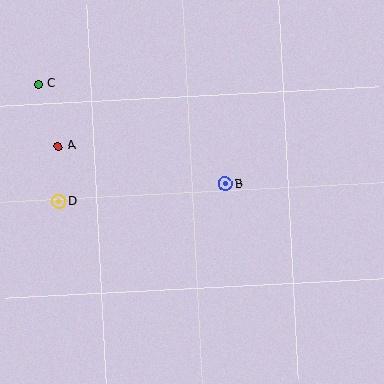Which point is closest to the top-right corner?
Point B is closest to the top-right corner.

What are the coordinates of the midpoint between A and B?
The midpoint between A and B is at (142, 165).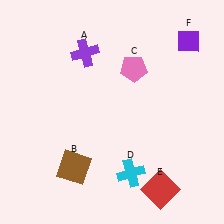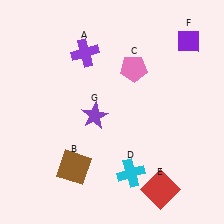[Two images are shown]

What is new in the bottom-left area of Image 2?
A purple star (G) was added in the bottom-left area of Image 2.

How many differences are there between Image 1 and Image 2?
There is 1 difference between the two images.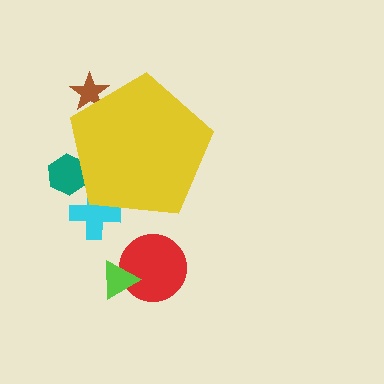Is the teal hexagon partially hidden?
Yes, the teal hexagon is partially hidden behind the yellow pentagon.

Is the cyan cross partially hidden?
Yes, the cyan cross is partially hidden behind the yellow pentagon.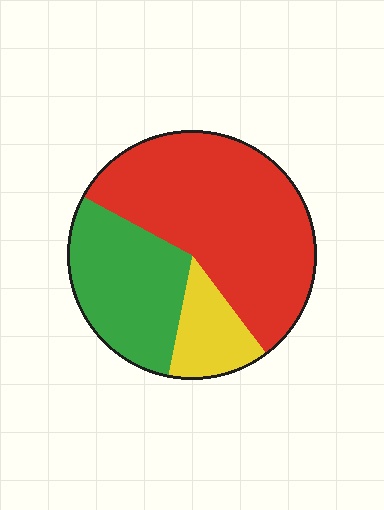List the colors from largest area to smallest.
From largest to smallest: red, green, yellow.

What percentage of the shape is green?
Green covers roughly 30% of the shape.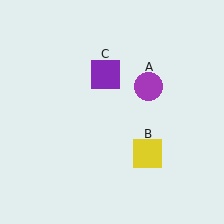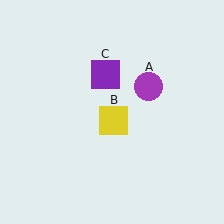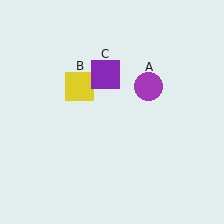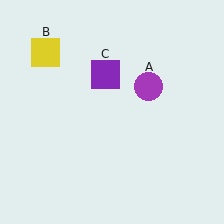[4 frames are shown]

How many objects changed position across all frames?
1 object changed position: yellow square (object B).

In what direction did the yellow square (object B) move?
The yellow square (object B) moved up and to the left.